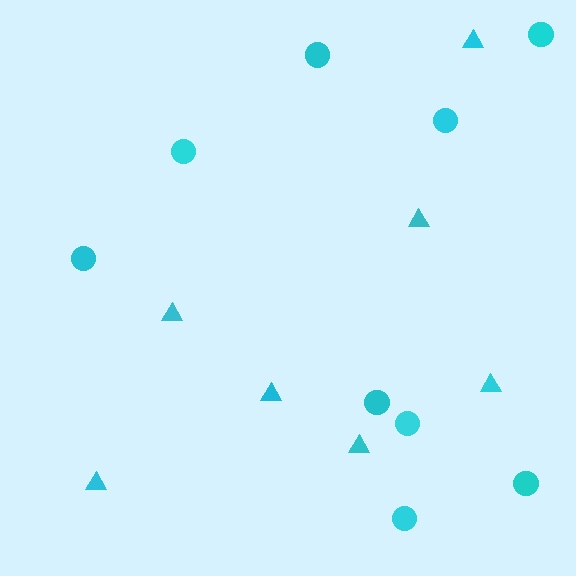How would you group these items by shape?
There are 2 groups: one group of circles (9) and one group of triangles (7).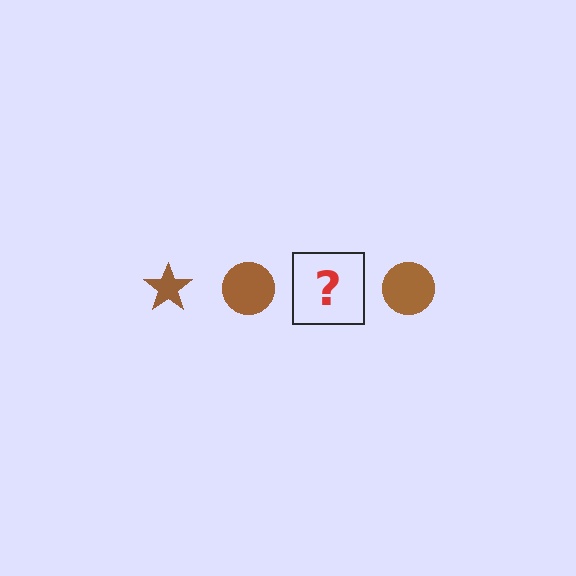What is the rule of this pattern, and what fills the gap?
The rule is that the pattern cycles through star, circle shapes in brown. The gap should be filled with a brown star.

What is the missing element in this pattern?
The missing element is a brown star.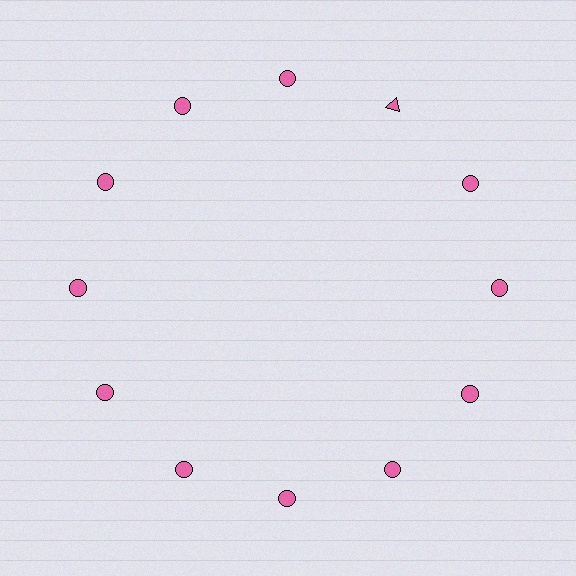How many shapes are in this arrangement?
There are 12 shapes arranged in a ring pattern.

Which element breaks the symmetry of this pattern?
The pink triangle at roughly the 1 o'clock position breaks the symmetry. All other shapes are pink circles.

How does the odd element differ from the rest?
It has a different shape: triangle instead of circle.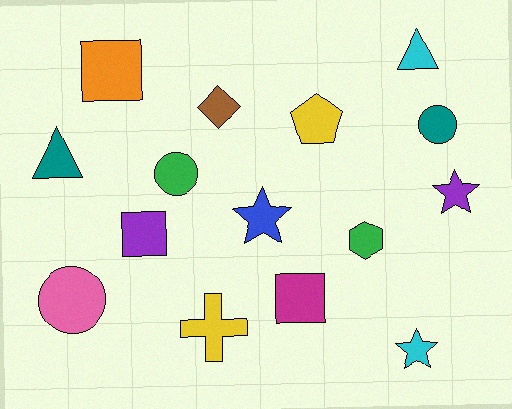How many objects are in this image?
There are 15 objects.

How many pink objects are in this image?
There is 1 pink object.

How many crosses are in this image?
There is 1 cross.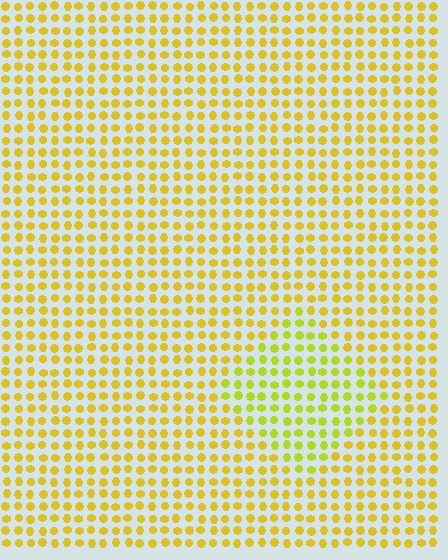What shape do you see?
I see a diamond.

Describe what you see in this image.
The image is filled with small yellow elements in a uniform arrangement. A diamond-shaped region is visible where the elements are tinted to a slightly different hue, forming a subtle color boundary.